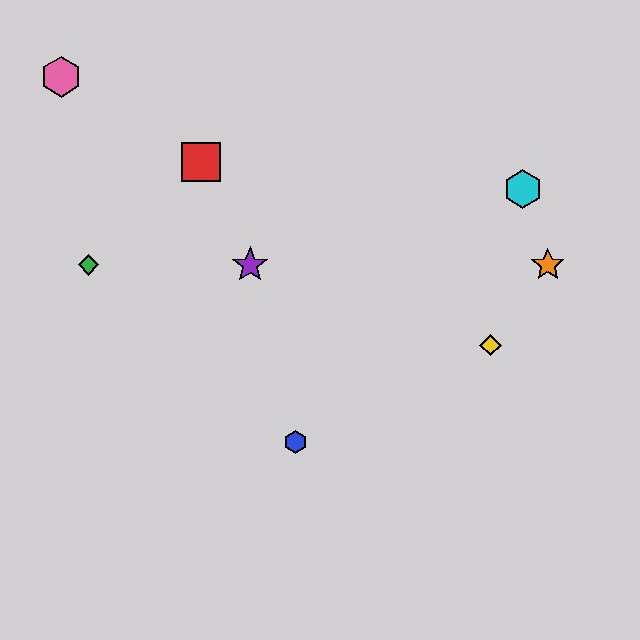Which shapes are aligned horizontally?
The green diamond, the purple star, the orange star are aligned horizontally.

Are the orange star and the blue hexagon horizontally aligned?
No, the orange star is at y≈265 and the blue hexagon is at y≈442.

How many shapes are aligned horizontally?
3 shapes (the green diamond, the purple star, the orange star) are aligned horizontally.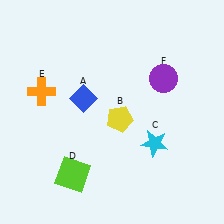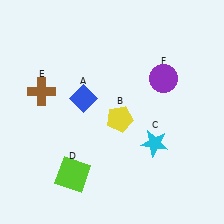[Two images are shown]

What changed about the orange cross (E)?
In Image 1, E is orange. In Image 2, it changed to brown.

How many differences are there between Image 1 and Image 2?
There is 1 difference between the two images.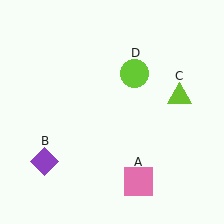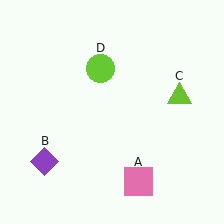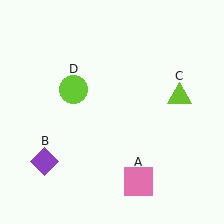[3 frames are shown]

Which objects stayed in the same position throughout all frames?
Pink square (object A) and purple diamond (object B) and lime triangle (object C) remained stationary.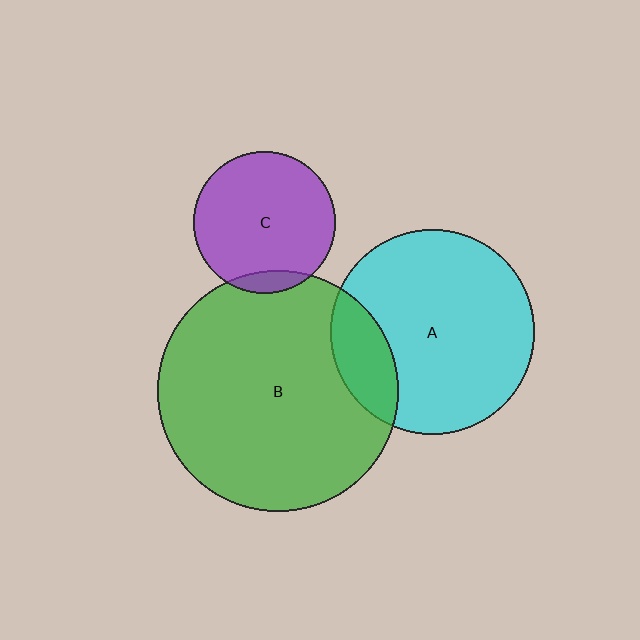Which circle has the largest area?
Circle B (green).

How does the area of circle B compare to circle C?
Approximately 2.9 times.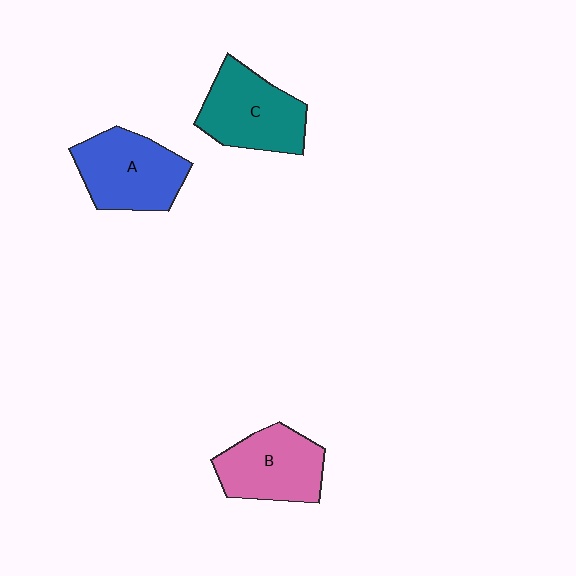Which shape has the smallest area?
Shape B (pink).